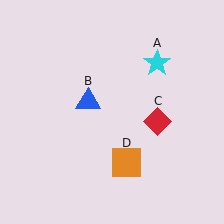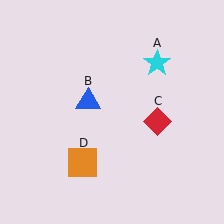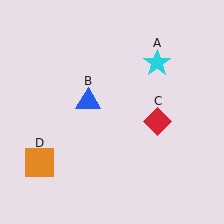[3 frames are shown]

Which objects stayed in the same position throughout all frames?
Cyan star (object A) and blue triangle (object B) and red diamond (object C) remained stationary.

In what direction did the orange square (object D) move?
The orange square (object D) moved left.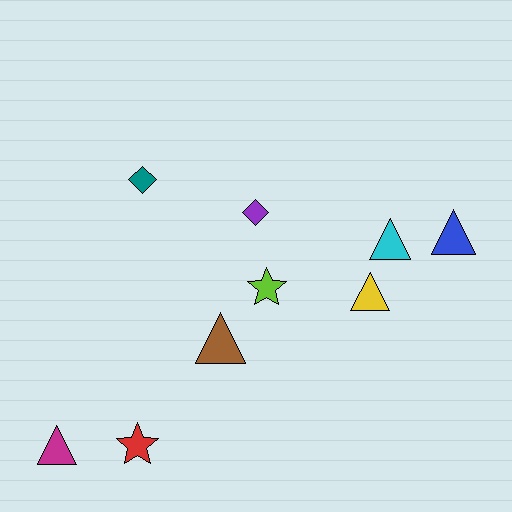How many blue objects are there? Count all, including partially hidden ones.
There is 1 blue object.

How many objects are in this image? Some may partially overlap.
There are 9 objects.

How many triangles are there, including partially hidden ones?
There are 5 triangles.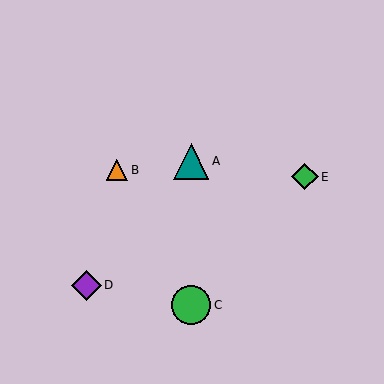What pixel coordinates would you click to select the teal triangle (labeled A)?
Click at (191, 161) to select the teal triangle A.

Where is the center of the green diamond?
The center of the green diamond is at (305, 177).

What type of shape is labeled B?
Shape B is an orange triangle.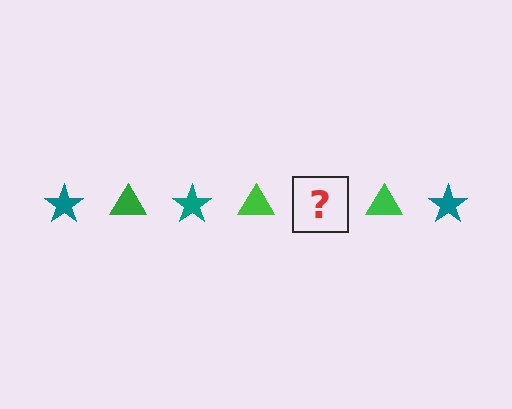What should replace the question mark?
The question mark should be replaced with a teal star.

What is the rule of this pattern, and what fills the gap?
The rule is that the pattern alternates between teal star and green triangle. The gap should be filled with a teal star.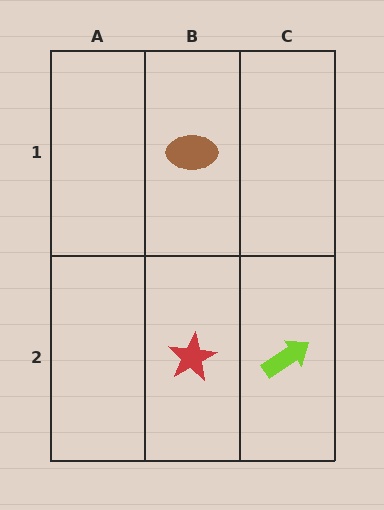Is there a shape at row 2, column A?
No, that cell is empty.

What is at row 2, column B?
A red star.